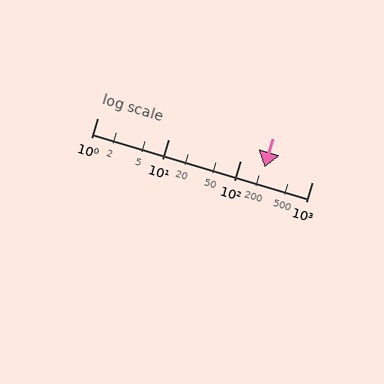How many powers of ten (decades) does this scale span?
The scale spans 3 decades, from 1 to 1000.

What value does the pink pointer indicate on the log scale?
The pointer indicates approximately 220.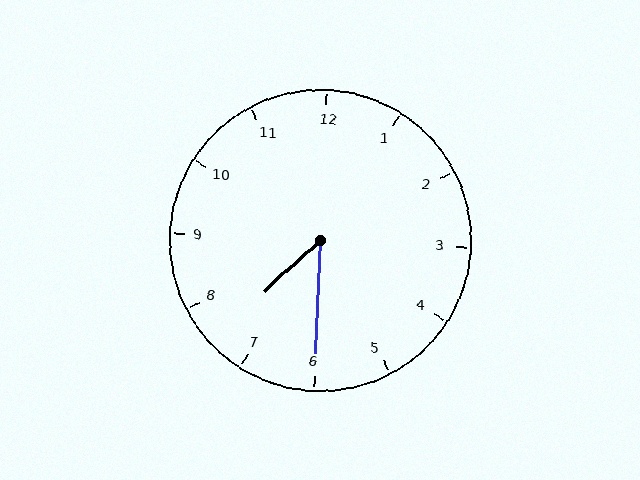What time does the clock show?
7:30.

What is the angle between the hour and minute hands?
Approximately 45 degrees.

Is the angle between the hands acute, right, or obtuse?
It is acute.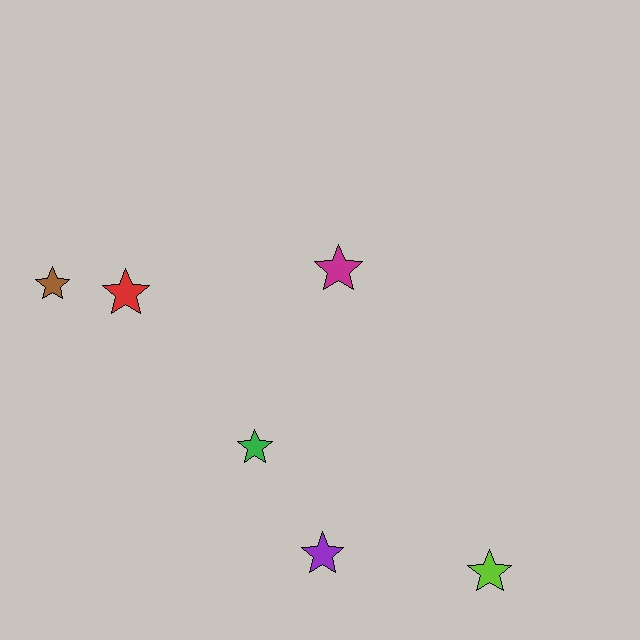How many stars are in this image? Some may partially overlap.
There are 6 stars.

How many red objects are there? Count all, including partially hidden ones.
There is 1 red object.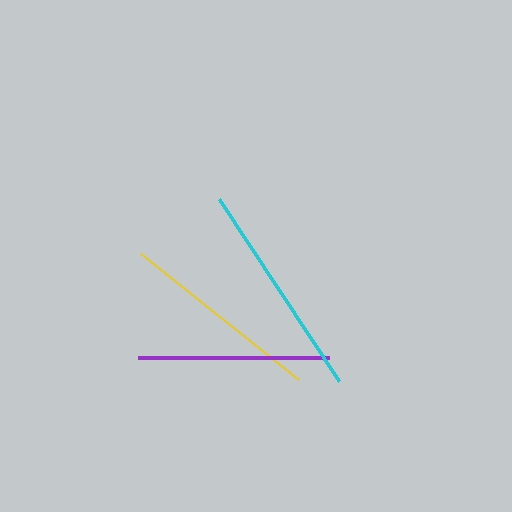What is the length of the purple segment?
The purple segment is approximately 191 pixels long.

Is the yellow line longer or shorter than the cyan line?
The cyan line is longer than the yellow line.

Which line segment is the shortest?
The purple line is the shortest at approximately 191 pixels.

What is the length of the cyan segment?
The cyan segment is approximately 218 pixels long.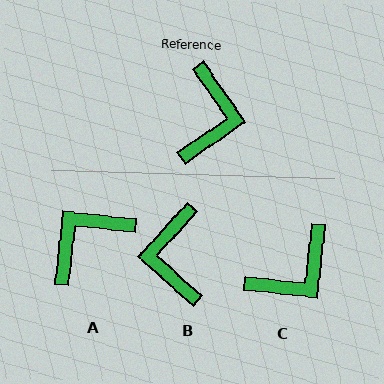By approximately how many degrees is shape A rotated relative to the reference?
Approximately 139 degrees counter-clockwise.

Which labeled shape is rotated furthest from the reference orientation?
B, about 167 degrees away.